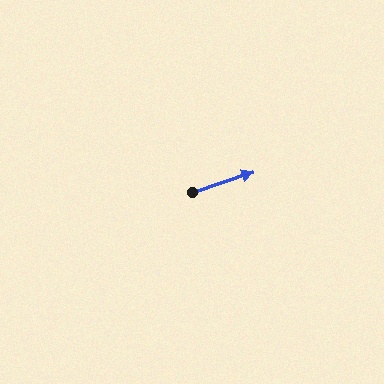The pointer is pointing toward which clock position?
Roughly 2 o'clock.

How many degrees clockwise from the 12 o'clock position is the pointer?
Approximately 72 degrees.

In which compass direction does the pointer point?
East.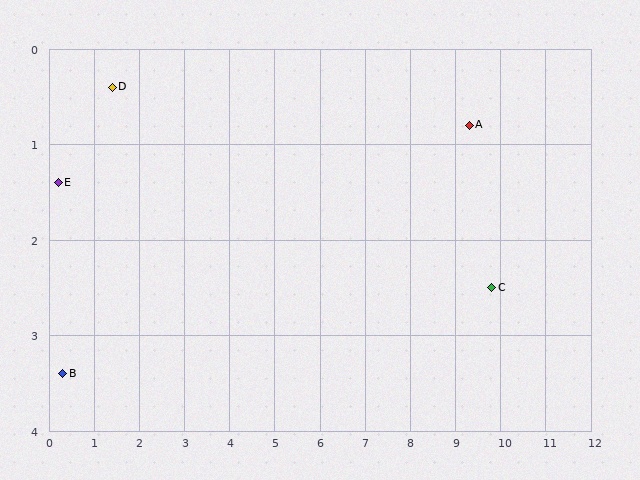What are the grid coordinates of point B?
Point B is at approximately (0.3, 3.4).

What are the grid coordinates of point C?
Point C is at approximately (9.8, 2.5).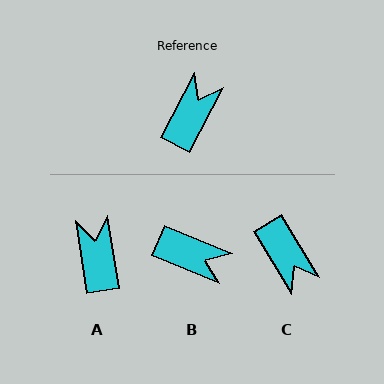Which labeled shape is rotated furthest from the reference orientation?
C, about 121 degrees away.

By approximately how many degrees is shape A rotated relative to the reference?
Approximately 36 degrees counter-clockwise.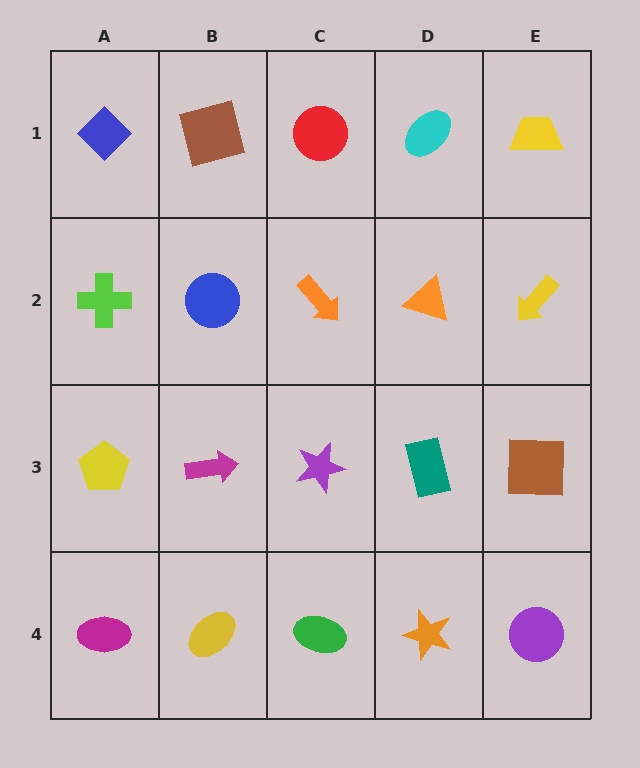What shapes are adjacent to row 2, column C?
A red circle (row 1, column C), a purple star (row 3, column C), a blue circle (row 2, column B), an orange triangle (row 2, column D).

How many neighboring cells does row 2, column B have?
4.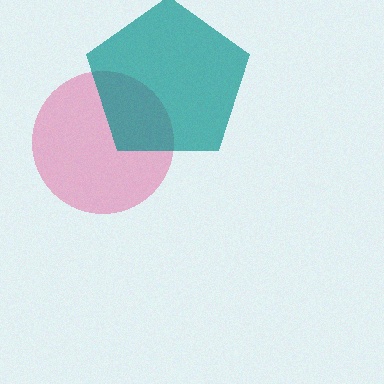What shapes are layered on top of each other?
The layered shapes are: a pink circle, a teal pentagon.